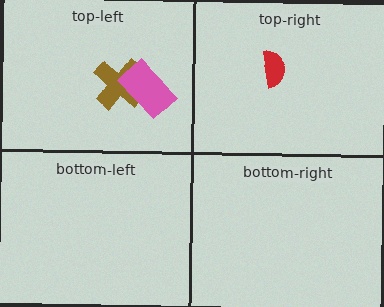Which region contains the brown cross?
The top-left region.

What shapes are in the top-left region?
The brown cross, the pink rectangle.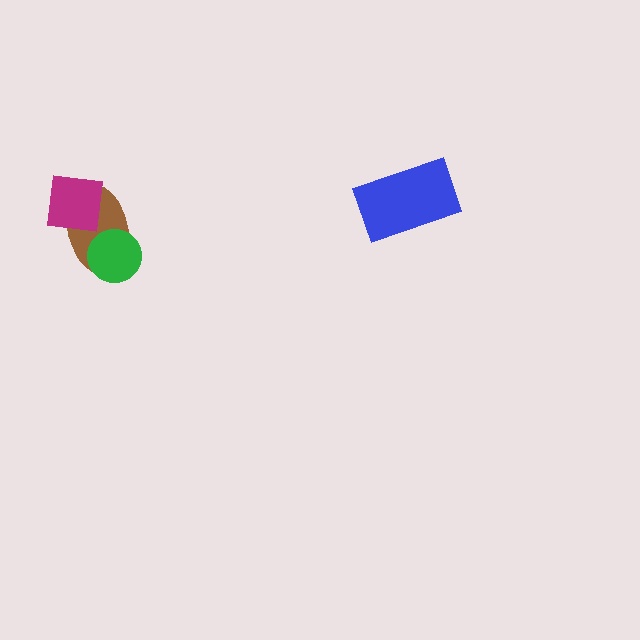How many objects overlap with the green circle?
1 object overlaps with the green circle.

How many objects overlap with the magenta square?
1 object overlaps with the magenta square.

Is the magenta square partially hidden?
No, no other shape covers it.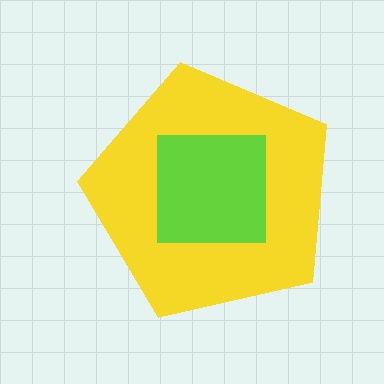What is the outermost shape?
The yellow pentagon.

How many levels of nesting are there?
2.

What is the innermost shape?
The lime square.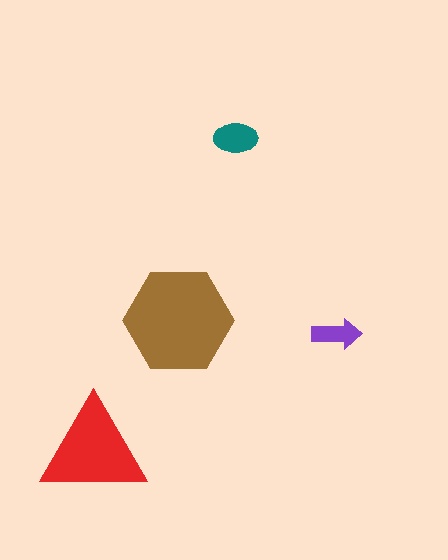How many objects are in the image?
There are 4 objects in the image.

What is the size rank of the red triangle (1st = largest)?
2nd.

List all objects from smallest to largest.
The purple arrow, the teal ellipse, the red triangle, the brown hexagon.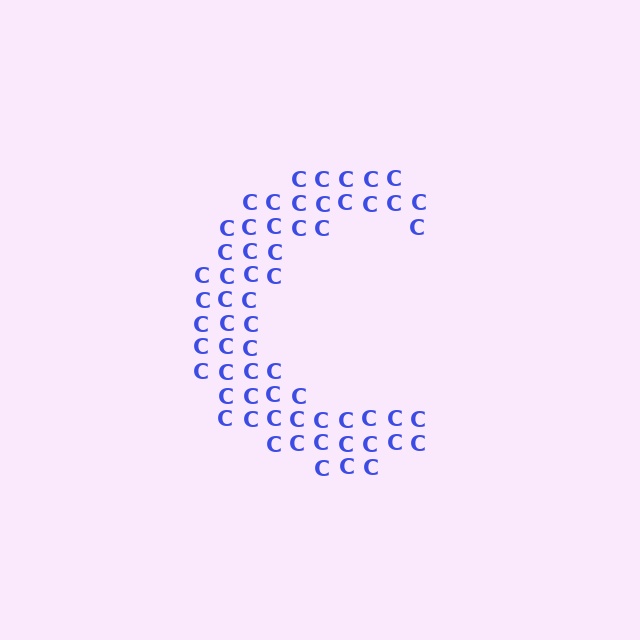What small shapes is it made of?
It is made of small letter C's.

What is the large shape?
The large shape is the letter C.